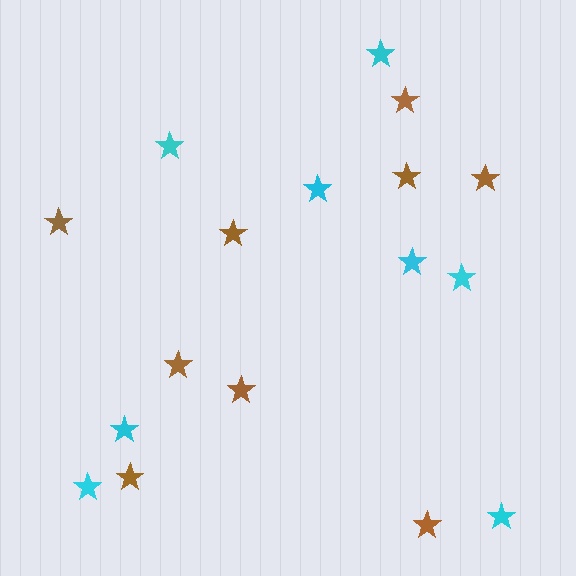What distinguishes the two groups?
There are 2 groups: one group of cyan stars (8) and one group of brown stars (9).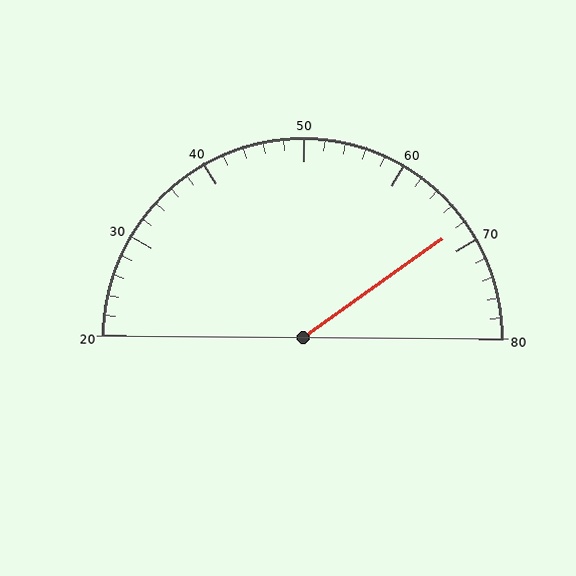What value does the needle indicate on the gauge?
The needle indicates approximately 68.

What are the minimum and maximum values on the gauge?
The gauge ranges from 20 to 80.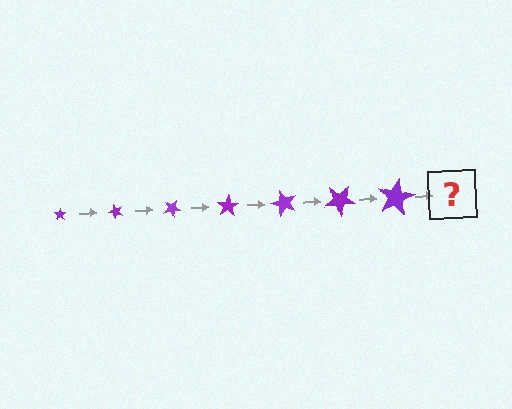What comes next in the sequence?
The next element should be a star, larger than the previous one and rotated 350 degrees from the start.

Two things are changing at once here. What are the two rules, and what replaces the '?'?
The two rules are that the star grows larger each step and it rotates 50 degrees each step. The '?' should be a star, larger than the previous one and rotated 350 degrees from the start.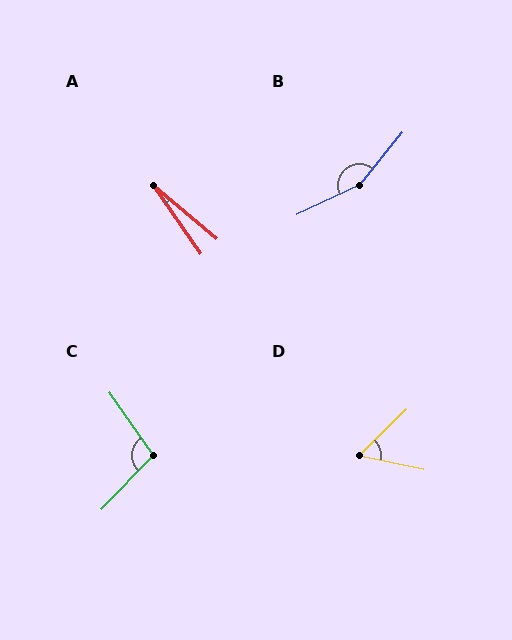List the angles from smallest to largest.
A (15°), D (57°), C (101°), B (155°).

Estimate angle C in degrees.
Approximately 101 degrees.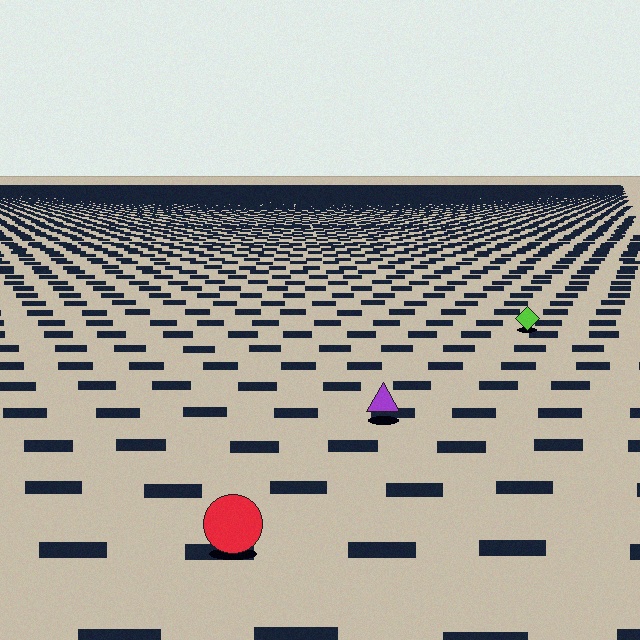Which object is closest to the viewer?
The red circle is closest. The texture marks near it are larger and more spread out.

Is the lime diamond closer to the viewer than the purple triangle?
No. The purple triangle is closer — you can tell from the texture gradient: the ground texture is coarser near it.